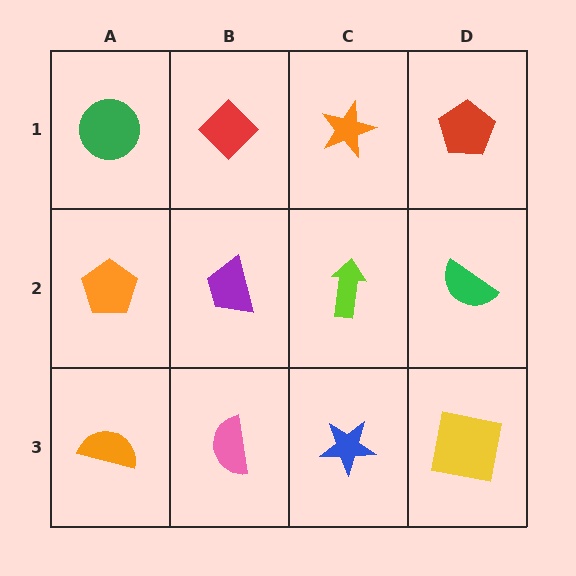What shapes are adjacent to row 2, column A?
A green circle (row 1, column A), an orange semicircle (row 3, column A), a purple trapezoid (row 2, column B).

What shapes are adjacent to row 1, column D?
A green semicircle (row 2, column D), an orange star (row 1, column C).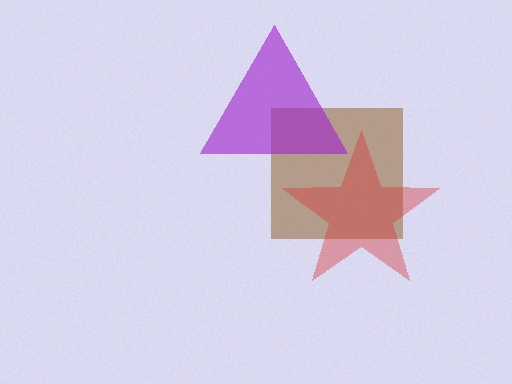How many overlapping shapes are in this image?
There are 3 overlapping shapes in the image.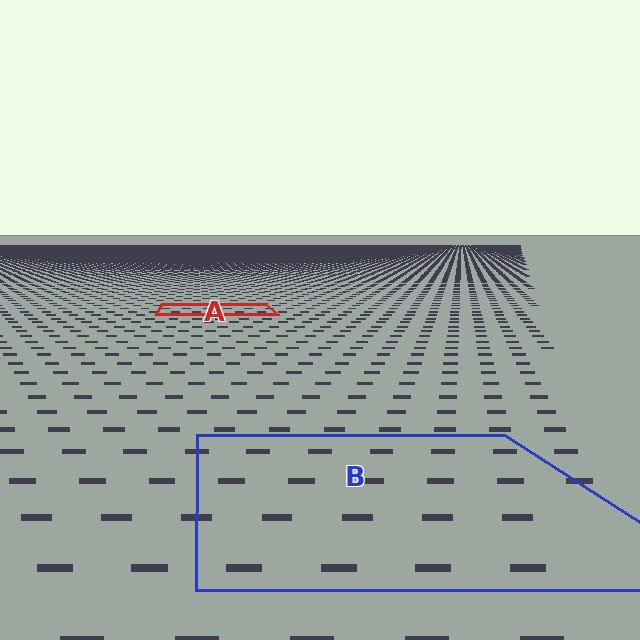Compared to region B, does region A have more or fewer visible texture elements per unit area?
Region A has more texture elements per unit area — they are packed more densely because it is farther away.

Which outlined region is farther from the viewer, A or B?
Region A is farther from the viewer — the texture elements inside it appear smaller and more densely packed.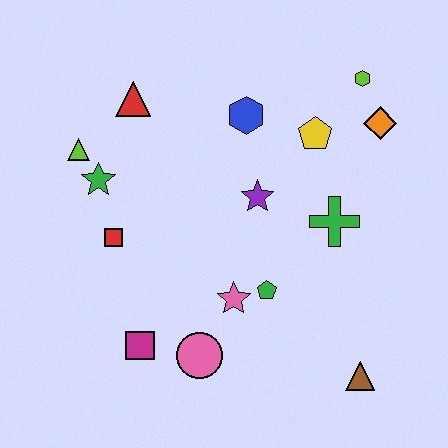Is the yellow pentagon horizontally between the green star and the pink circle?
No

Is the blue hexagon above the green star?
Yes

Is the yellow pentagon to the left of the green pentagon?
No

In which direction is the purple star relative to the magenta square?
The purple star is above the magenta square.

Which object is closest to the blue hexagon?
The yellow pentagon is closest to the blue hexagon.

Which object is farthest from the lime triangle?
The brown triangle is farthest from the lime triangle.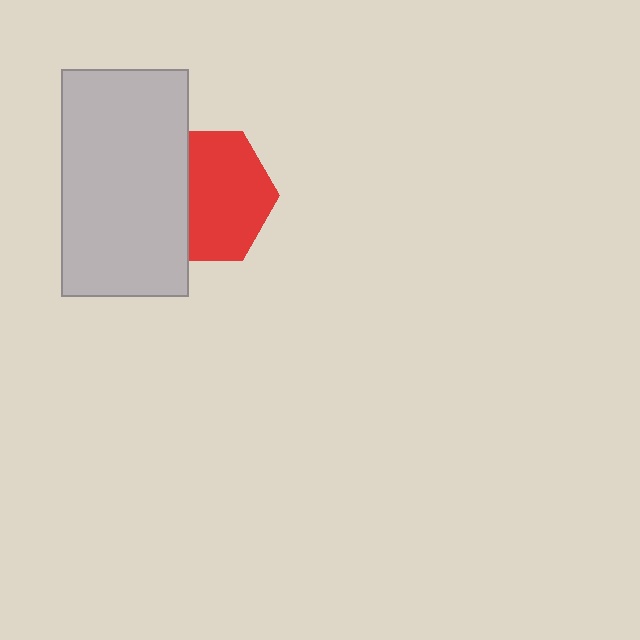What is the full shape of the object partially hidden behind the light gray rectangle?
The partially hidden object is a red hexagon.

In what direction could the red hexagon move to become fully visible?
The red hexagon could move right. That would shift it out from behind the light gray rectangle entirely.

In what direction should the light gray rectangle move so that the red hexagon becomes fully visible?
The light gray rectangle should move left. That is the shortest direction to clear the overlap and leave the red hexagon fully visible.